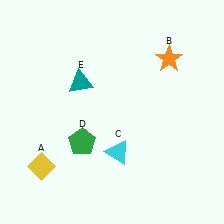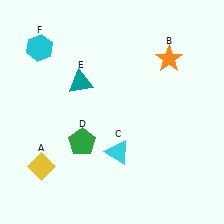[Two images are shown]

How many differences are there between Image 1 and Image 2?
There is 1 difference between the two images.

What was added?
A cyan hexagon (F) was added in Image 2.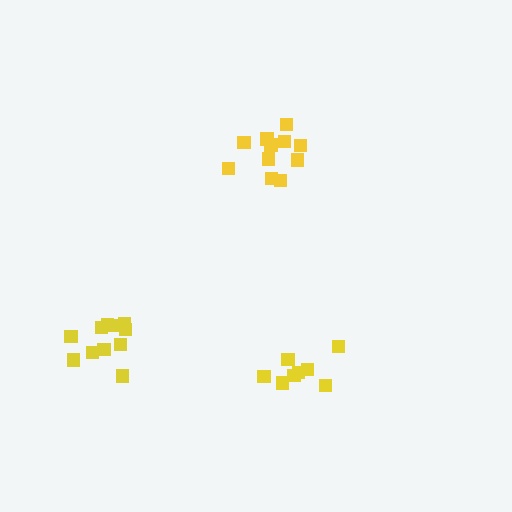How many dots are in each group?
Group 1: 11 dots, Group 2: 8 dots, Group 3: 11 dots (30 total).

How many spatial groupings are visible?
There are 3 spatial groupings.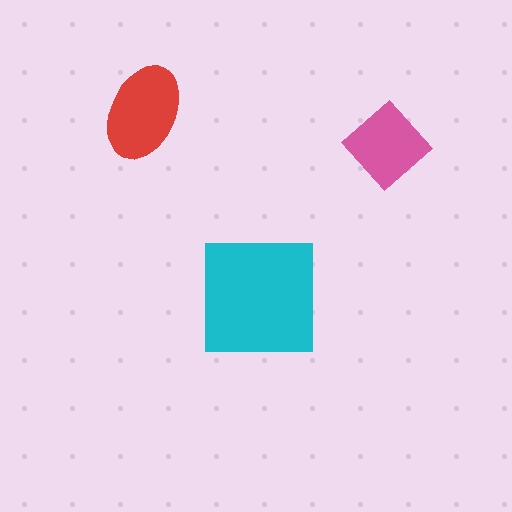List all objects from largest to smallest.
The cyan square, the red ellipse, the pink diamond.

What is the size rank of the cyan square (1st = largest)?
1st.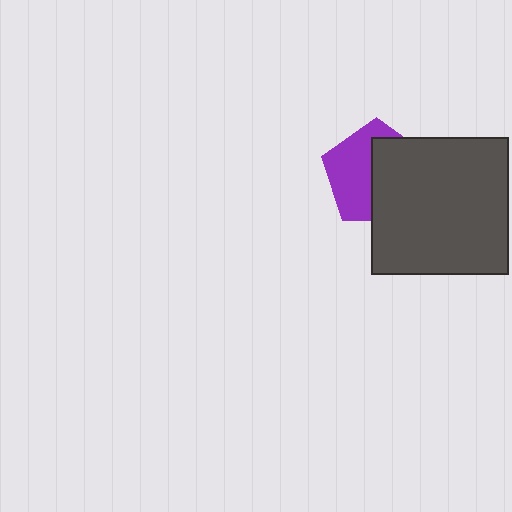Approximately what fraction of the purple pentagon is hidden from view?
Roughly 51% of the purple pentagon is hidden behind the dark gray square.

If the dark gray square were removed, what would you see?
You would see the complete purple pentagon.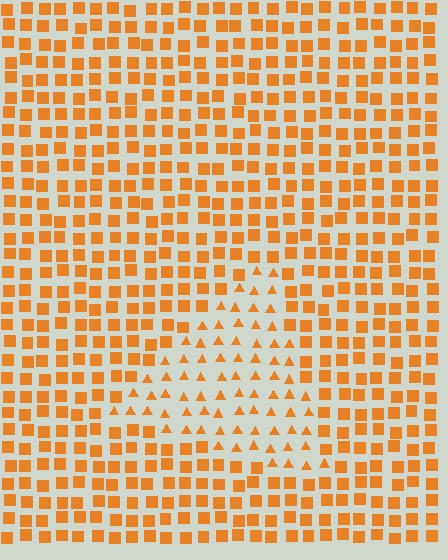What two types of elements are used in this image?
The image uses triangles inside the triangle region and squares outside it.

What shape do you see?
I see a triangle.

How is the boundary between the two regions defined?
The boundary is defined by a change in element shape: triangles inside vs. squares outside. All elements share the same color and spacing.